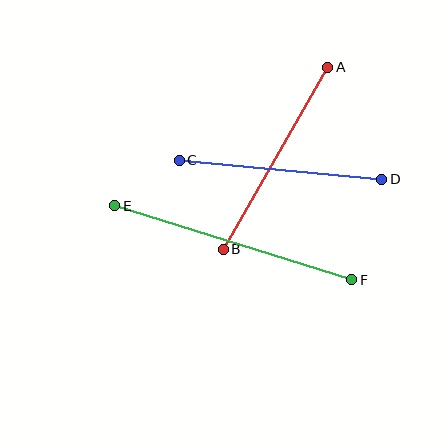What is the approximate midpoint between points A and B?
The midpoint is at approximately (276, 158) pixels.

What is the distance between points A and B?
The distance is approximately 210 pixels.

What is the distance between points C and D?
The distance is approximately 204 pixels.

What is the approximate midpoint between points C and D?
The midpoint is at approximately (281, 170) pixels.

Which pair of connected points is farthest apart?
Points E and F are farthest apart.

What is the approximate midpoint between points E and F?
The midpoint is at approximately (233, 243) pixels.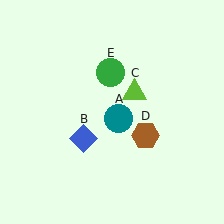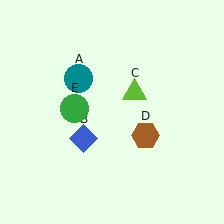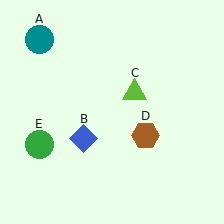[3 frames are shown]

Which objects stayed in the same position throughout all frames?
Blue diamond (object B) and lime triangle (object C) and brown hexagon (object D) remained stationary.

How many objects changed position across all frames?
2 objects changed position: teal circle (object A), green circle (object E).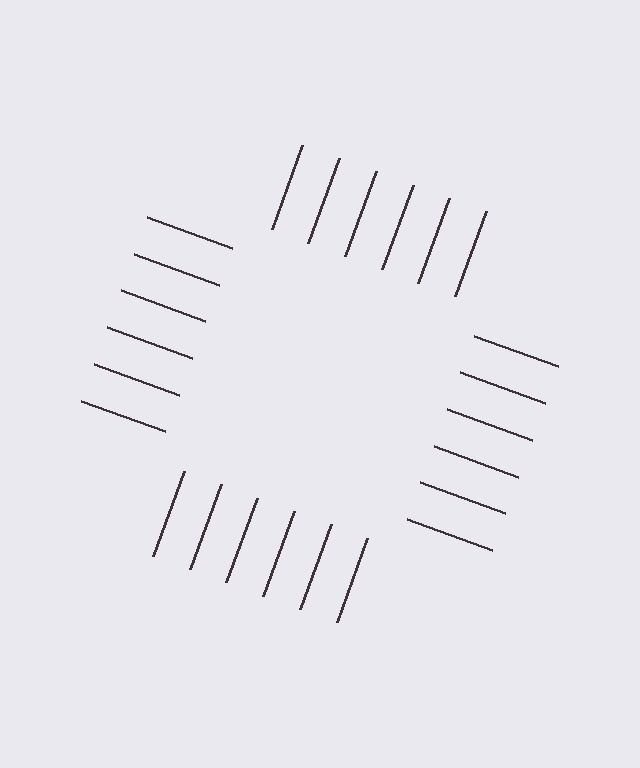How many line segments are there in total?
24 — 6 along each of the 4 edges.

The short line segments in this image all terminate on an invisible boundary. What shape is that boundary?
An illusory square — the line segments terminate on its edges but no continuous stroke is drawn.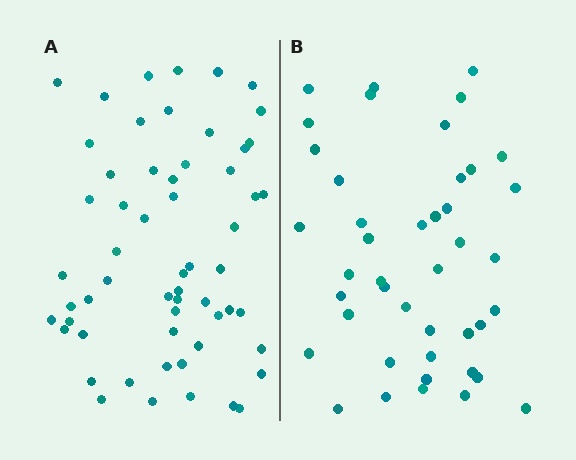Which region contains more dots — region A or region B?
Region A (the left region) has more dots.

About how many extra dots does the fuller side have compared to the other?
Region A has approximately 15 more dots than region B.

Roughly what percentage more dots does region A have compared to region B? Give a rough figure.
About 35% more.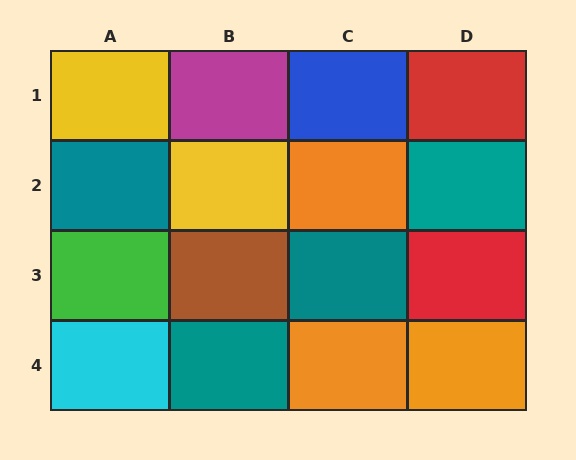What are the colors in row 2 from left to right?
Teal, yellow, orange, teal.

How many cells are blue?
1 cell is blue.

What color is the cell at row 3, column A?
Green.